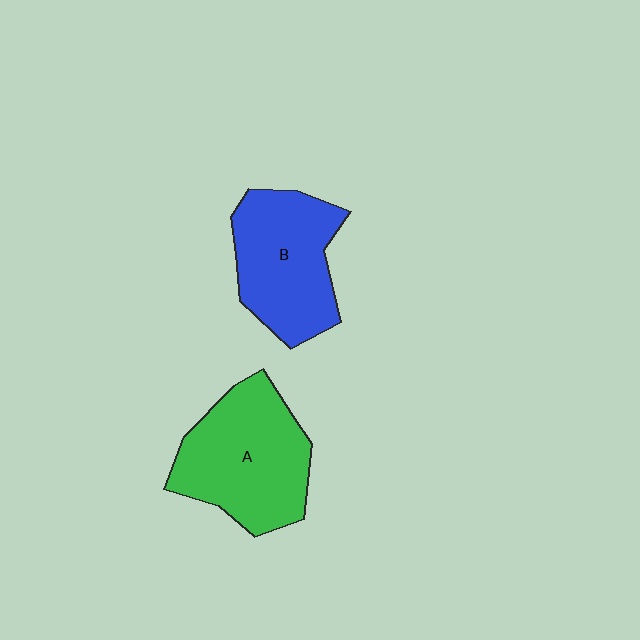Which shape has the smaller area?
Shape B (blue).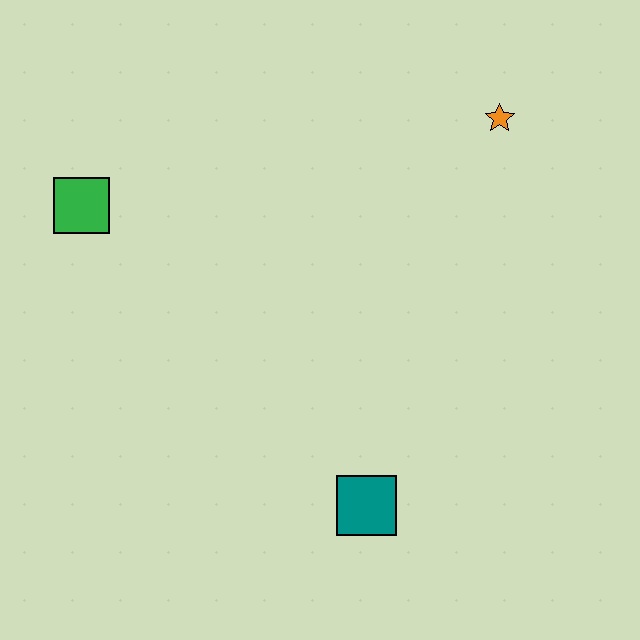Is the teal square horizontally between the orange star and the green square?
Yes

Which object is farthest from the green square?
The orange star is farthest from the green square.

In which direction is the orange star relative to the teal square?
The orange star is above the teal square.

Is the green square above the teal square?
Yes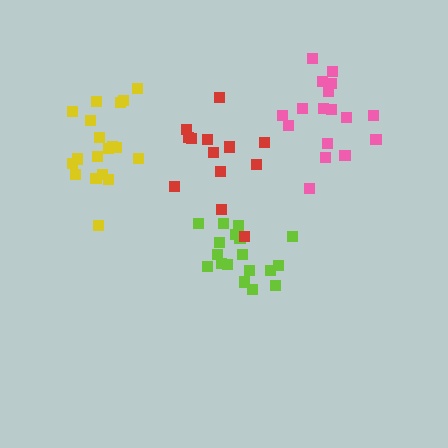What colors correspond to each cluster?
The clusters are colored: lime, yellow, pink, red.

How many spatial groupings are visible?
There are 4 spatial groupings.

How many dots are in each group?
Group 1: 18 dots, Group 2: 19 dots, Group 3: 17 dots, Group 4: 13 dots (67 total).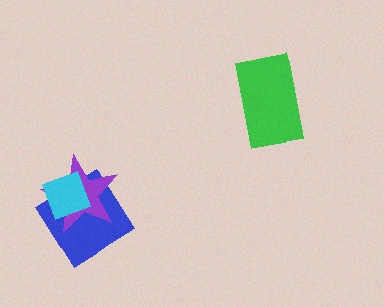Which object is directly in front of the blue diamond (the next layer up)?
The purple star is directly in front of the blue diamond.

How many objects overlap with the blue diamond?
2 objects overlap with the blue diamond.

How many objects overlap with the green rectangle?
0 objects overlap with the green rectangle.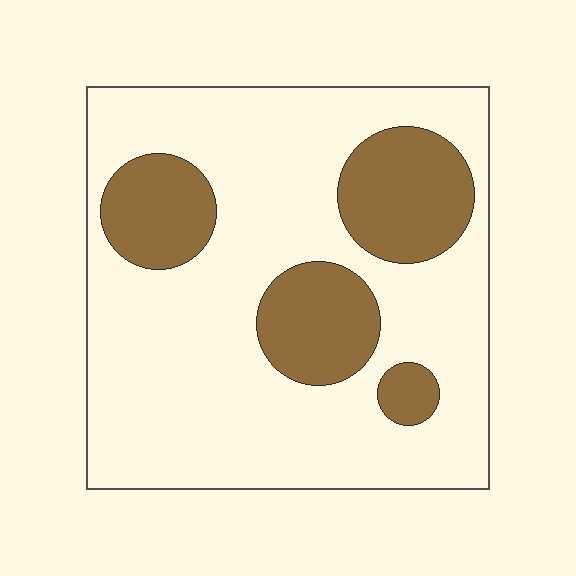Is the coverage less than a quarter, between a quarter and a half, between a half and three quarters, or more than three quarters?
Between a quarter and a half.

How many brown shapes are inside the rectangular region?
4.